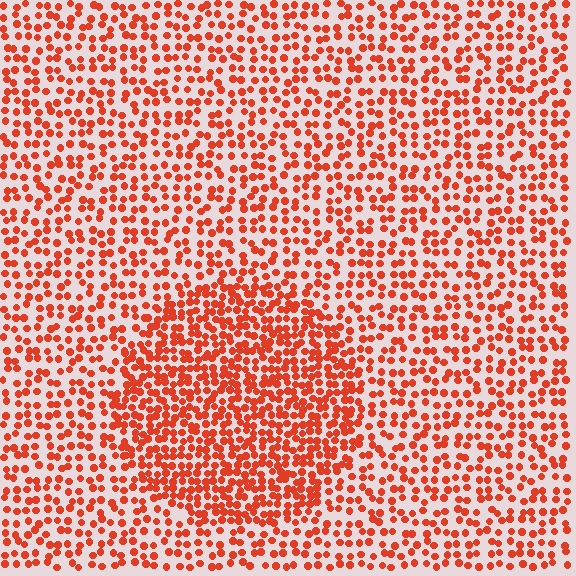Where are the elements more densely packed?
The elements are more densely packed inside the circle boundary.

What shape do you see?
I see a circle.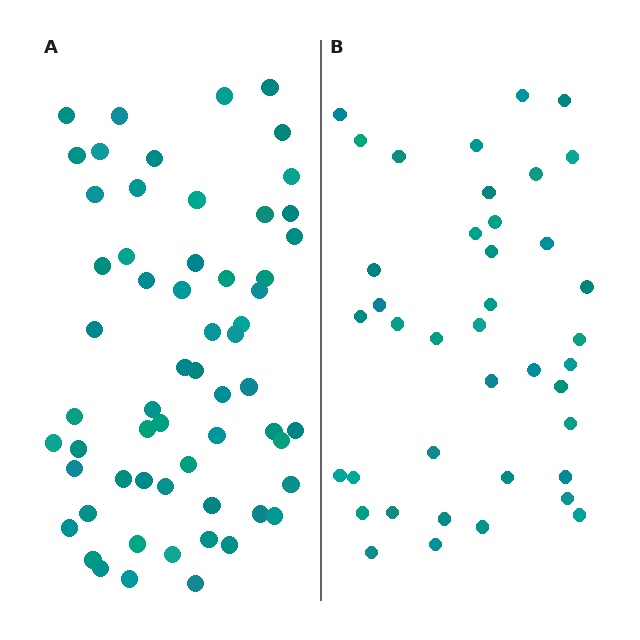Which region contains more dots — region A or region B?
Region A (the left region) has more dots.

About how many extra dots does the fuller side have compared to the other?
Region A has approximately 20 more dots than region B.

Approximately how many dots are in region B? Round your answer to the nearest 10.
About 40 dots.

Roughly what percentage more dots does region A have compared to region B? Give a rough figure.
About 50% more.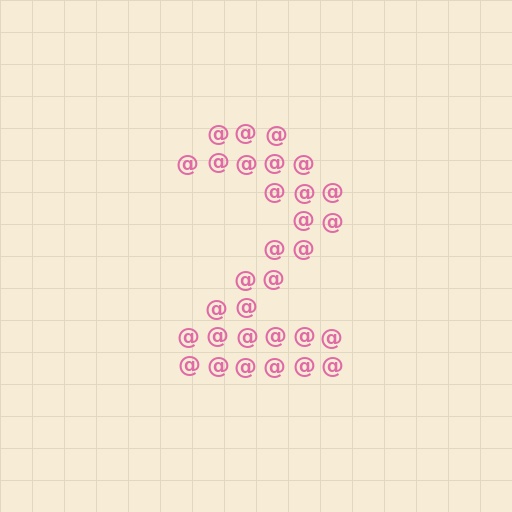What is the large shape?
The large shape is the digit 2.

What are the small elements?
The small elements are at signs.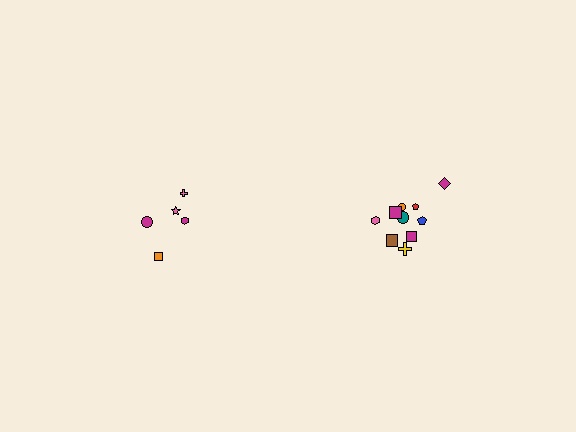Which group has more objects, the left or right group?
The right group.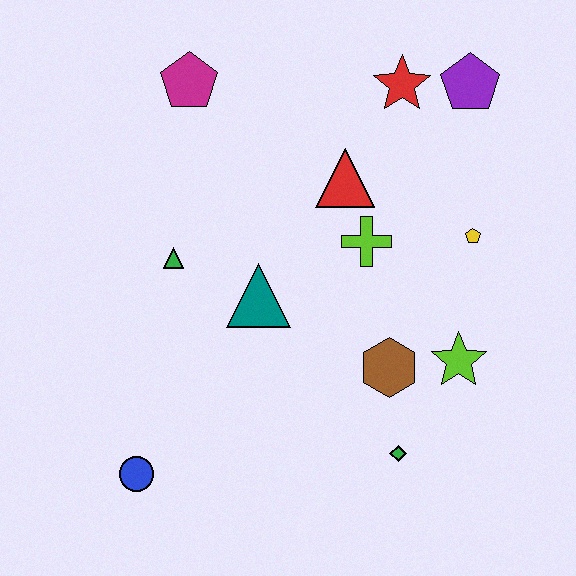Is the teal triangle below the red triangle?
Yes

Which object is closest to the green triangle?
The teal triangle is closest to the green triangle.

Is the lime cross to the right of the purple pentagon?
No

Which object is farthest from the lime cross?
The blue circle is farthest from the lime cross.